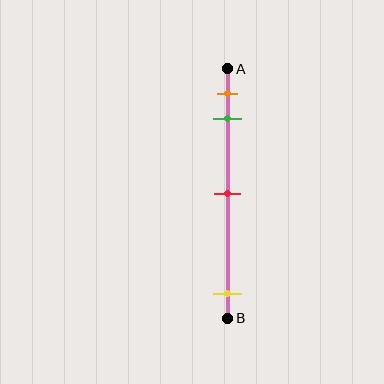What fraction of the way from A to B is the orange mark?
The orange mark is approximately 10% (0.1) of the way from A to B.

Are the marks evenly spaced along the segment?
No, the marks are not evenly spaced.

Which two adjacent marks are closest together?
The orange and green marks are the closest adjacent pair.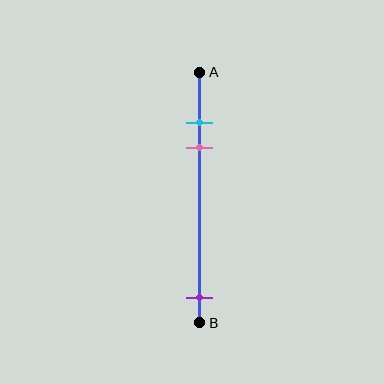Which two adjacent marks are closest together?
The cyan and pink marks are the closest adjacent pair.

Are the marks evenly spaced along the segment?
No, the marks are not evenly spaced.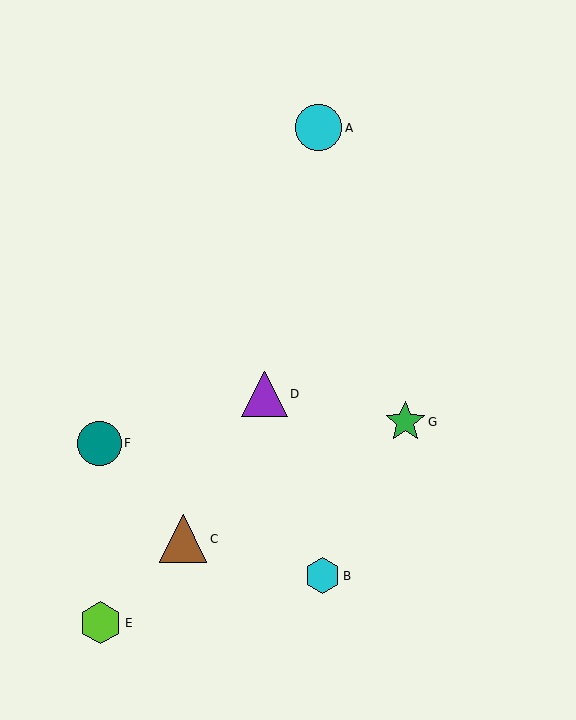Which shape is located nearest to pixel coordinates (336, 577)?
The cyan hexagon (labeled B) at (323, 576) is nearest to that location.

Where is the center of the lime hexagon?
The center of the lime hexagon is at (100, 623).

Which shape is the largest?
The brown triangle (labeled C) is the largest.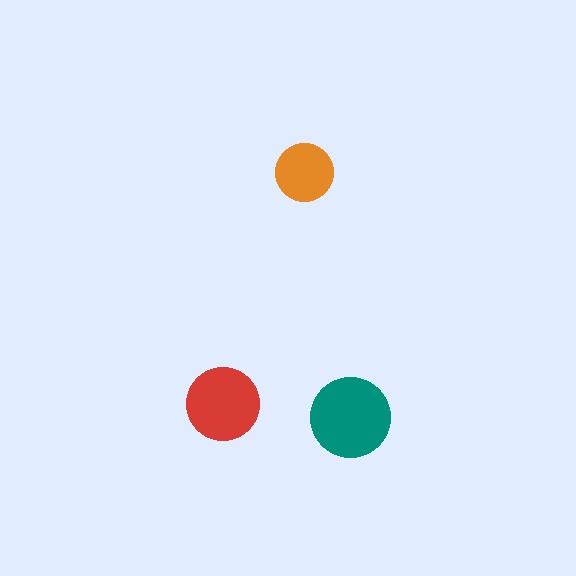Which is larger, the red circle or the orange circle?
The red one.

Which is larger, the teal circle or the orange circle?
The teal one.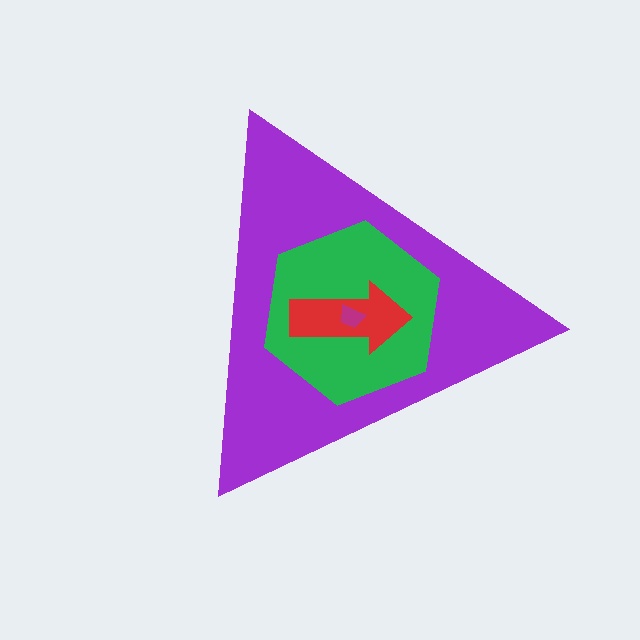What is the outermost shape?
The purple triangle.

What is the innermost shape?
The magenta trapezoid.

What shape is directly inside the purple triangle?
The green hexagon.